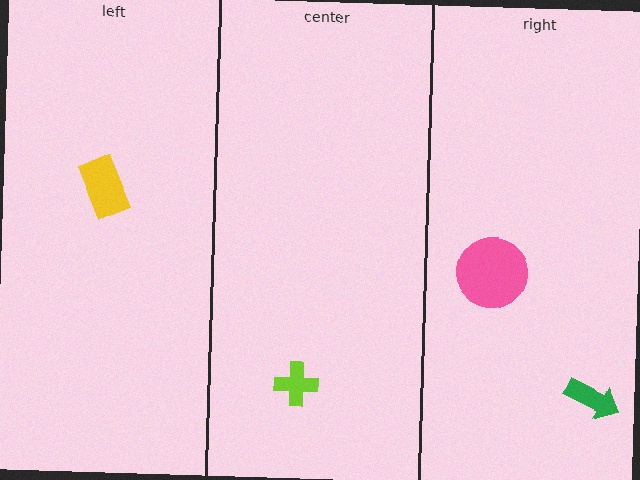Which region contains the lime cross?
The center region.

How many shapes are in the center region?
1.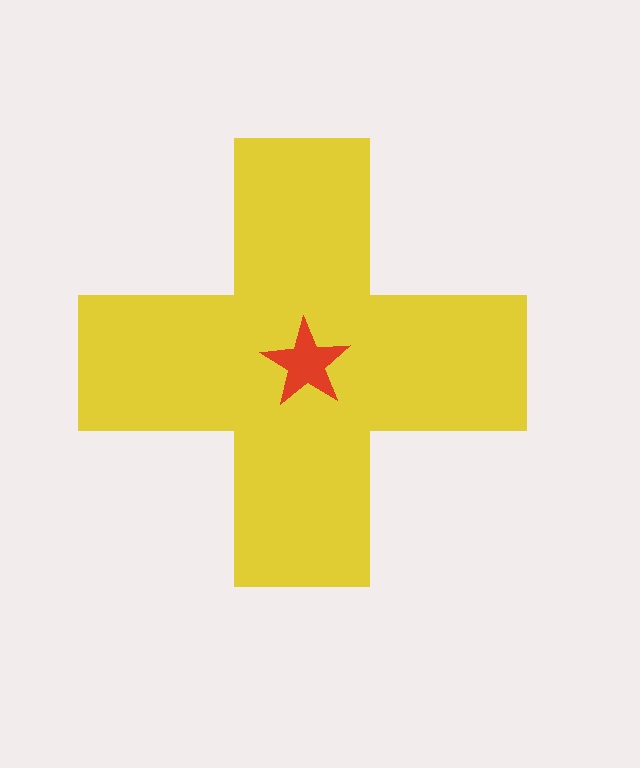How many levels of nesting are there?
2.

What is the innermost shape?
The red star.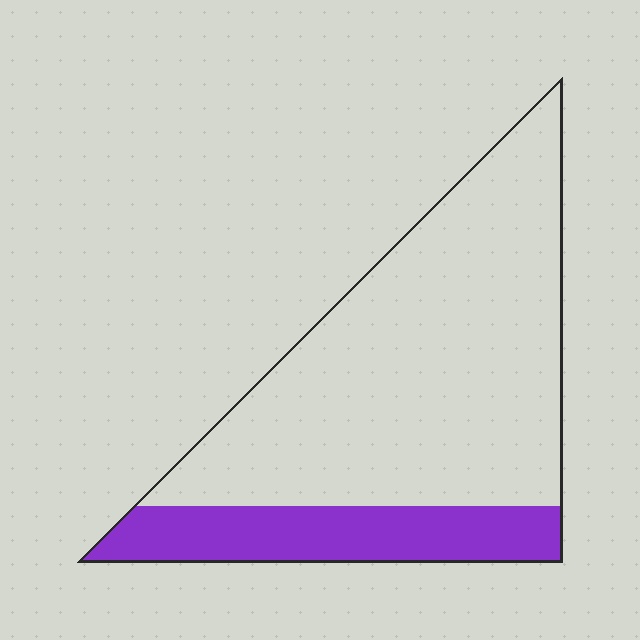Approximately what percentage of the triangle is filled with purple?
Approximately 20%.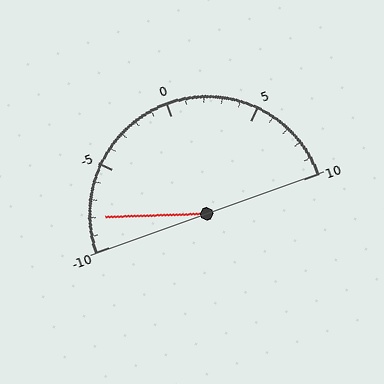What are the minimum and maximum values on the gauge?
The gauge ranges from -10 to 10.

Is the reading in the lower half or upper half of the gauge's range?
The reading is in the lower half of the range (-10 to 10).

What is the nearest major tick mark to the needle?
The nearest major tick mark is -10.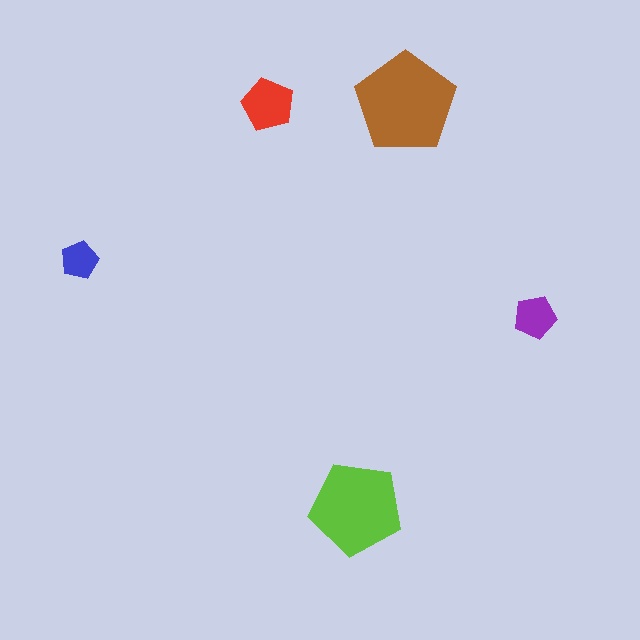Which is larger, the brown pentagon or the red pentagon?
The brown one.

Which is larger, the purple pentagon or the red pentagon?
The red one.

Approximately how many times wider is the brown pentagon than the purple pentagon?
About 2.5 times wider.